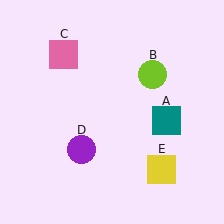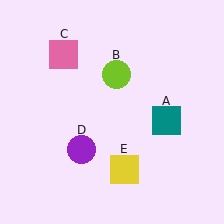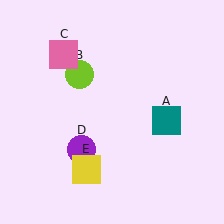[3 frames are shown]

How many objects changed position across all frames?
2 objects changed position: lime circle (object B), yellow square (object E).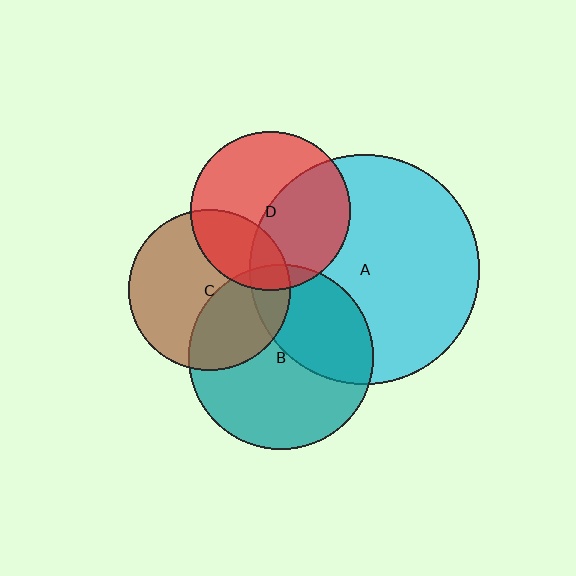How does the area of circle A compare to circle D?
Approximately 2.1 times.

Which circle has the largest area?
Circle A (cyan).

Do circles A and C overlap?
Yes.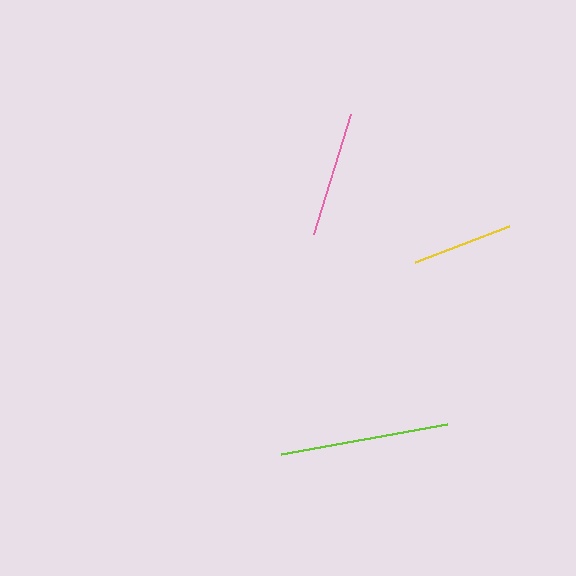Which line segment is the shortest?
The yellow line is the shortest at approximately 100 pixels.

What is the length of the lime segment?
The lime segment is approximately 168 pixels long.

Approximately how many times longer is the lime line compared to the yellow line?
The lime line is approximately 1.7 times the length of the yellow line.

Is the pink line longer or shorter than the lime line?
The lime line is longer than the pink line.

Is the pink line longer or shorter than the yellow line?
The pink line is longer than the yellow line.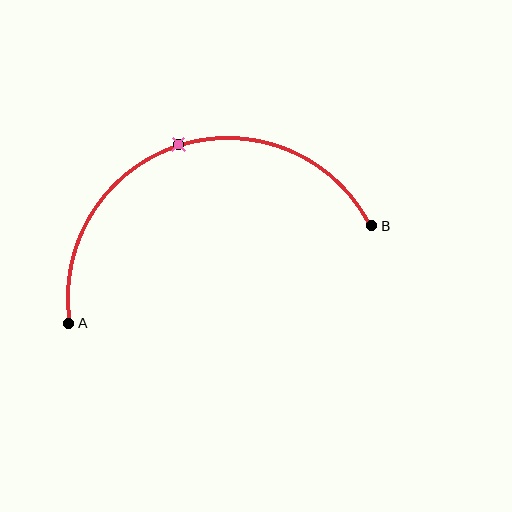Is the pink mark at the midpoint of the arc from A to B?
Yes. The pink mark lies on the arc at equal arc-length from both A and B — it is the arc midpoint.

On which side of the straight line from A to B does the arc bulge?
The arc bulges above the straight line connecting A and B.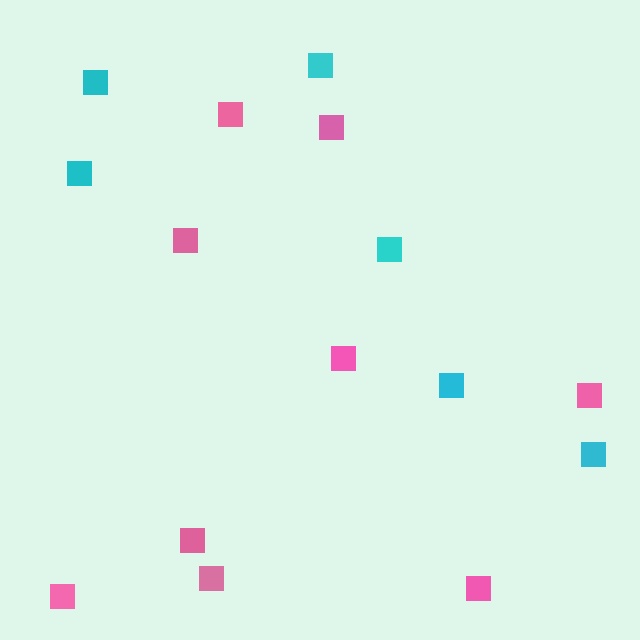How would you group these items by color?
There are 2 groups: one group of cyan squares (6) and one group of pink squares (9).